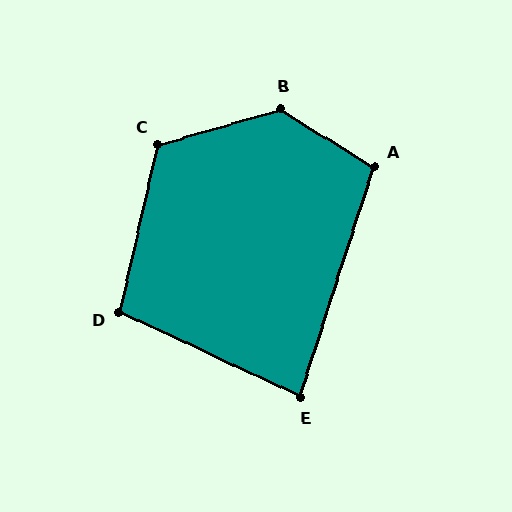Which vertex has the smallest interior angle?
E, at approximately 83 degrees.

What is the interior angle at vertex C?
Approximately 119 degrees (obtuse).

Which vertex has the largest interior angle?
B, at approximately 133 degrees.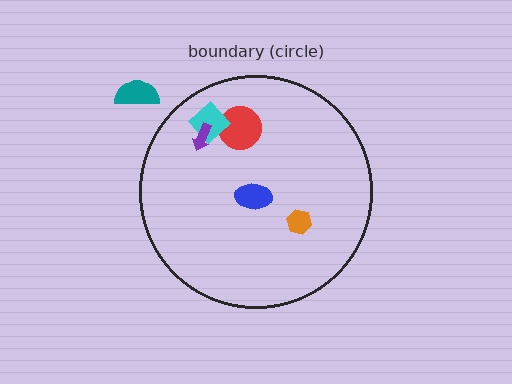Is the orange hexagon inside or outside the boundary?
Inside.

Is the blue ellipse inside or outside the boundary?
Inside.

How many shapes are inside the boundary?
5 inside, 1 outside.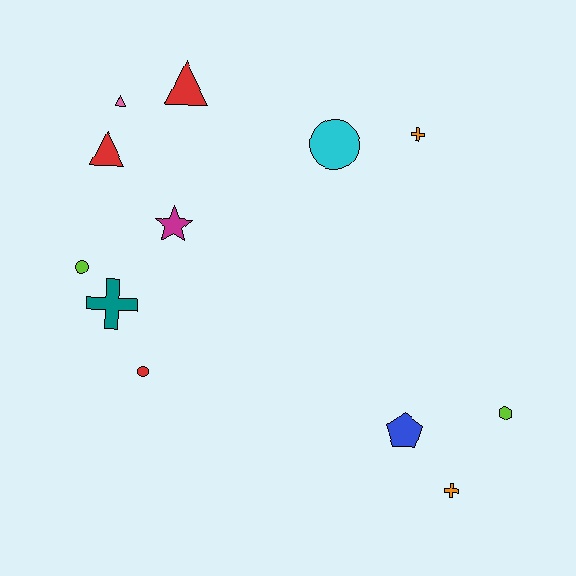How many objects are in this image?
There are 12 objects.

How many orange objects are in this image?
There are 2 orange objects.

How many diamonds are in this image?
There are no diamonds.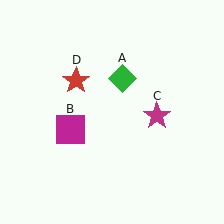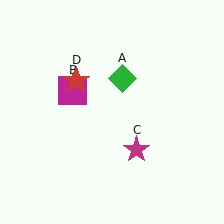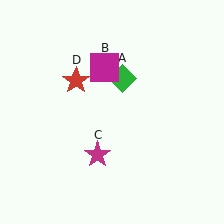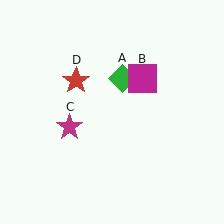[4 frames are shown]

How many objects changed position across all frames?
2 objects changed position: magenta square (object B), magenta star (object C).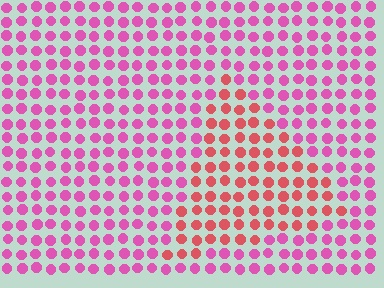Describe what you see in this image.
The image is filled with small pink elements in a uniform arrangement. A triangle-shaped region is visible where the elements are tinted to a slightly different hue, forming a subtle color boundary.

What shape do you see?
I see a triangle.